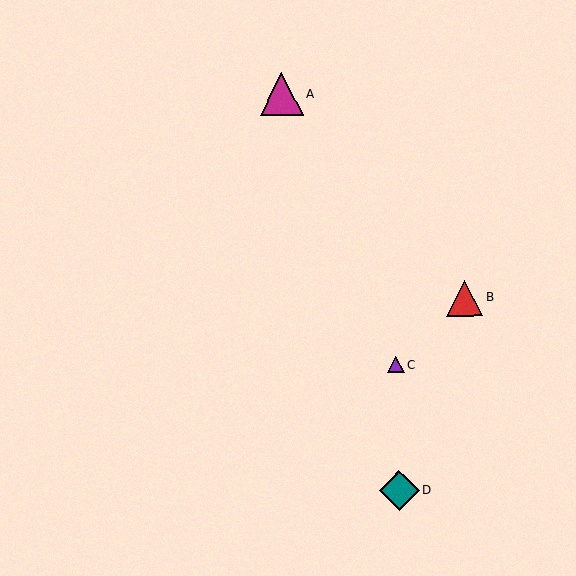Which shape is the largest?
The magenta triangle (labeled A) is the largest.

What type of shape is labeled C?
Shape C is a purple triangle.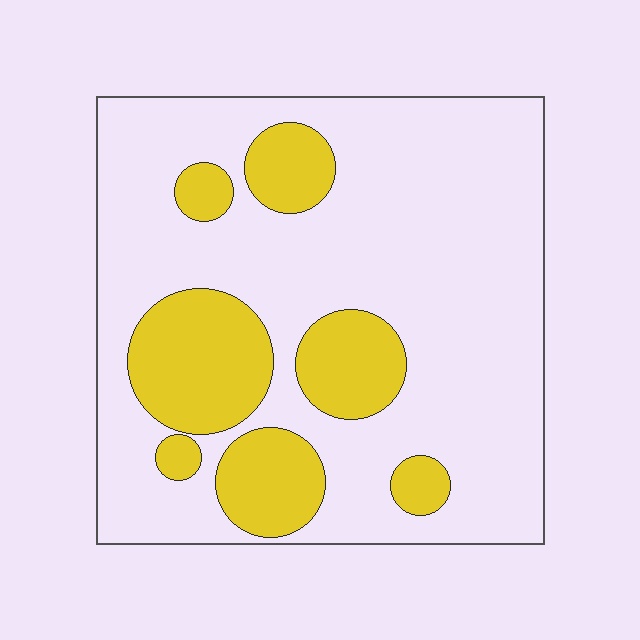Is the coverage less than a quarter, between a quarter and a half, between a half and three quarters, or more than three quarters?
Between a quarter and a half.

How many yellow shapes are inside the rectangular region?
7.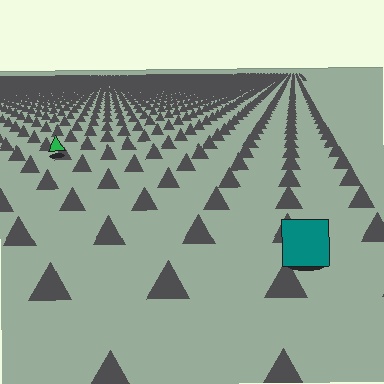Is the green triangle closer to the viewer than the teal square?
No. The teal square is closer — you can tell from the texture gradient: the ground texture is coarser near it.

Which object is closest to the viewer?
The teal square is closest. The texture marks near it are larger and more spread out.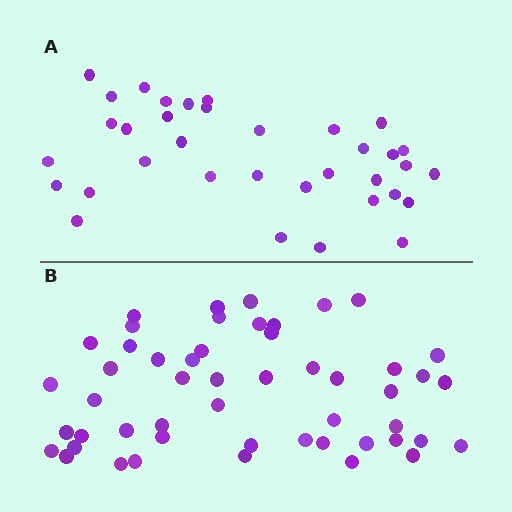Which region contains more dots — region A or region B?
Region B (the bottom region) has more dots.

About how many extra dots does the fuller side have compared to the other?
Region B has approximately 15 more dots than region A.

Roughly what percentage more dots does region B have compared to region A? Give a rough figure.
About 45% more.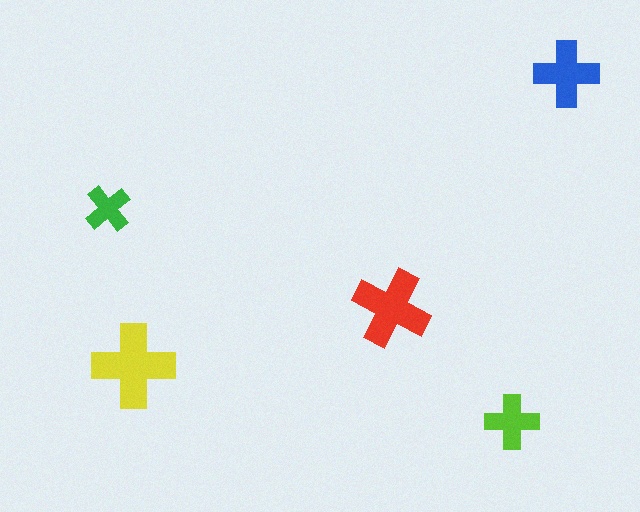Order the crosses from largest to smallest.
the yellow one, the red one, the blue one, the lime one, the green one.